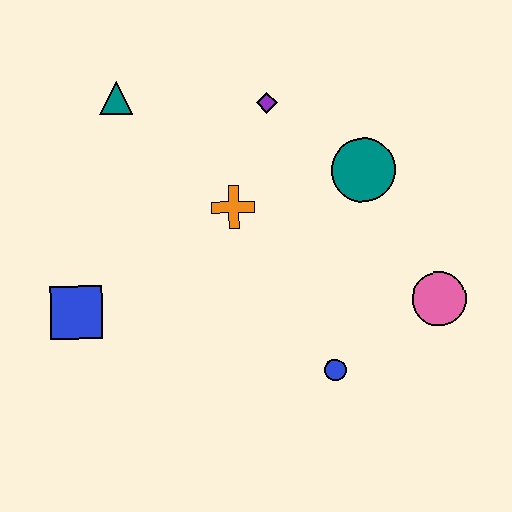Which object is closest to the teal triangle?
The purple diamond is closest to the teal triangle.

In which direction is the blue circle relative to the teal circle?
The blue circle is below the teal circle.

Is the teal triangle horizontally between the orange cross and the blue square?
Yes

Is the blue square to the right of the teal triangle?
No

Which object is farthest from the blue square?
The pink circle is farthest from the blue square.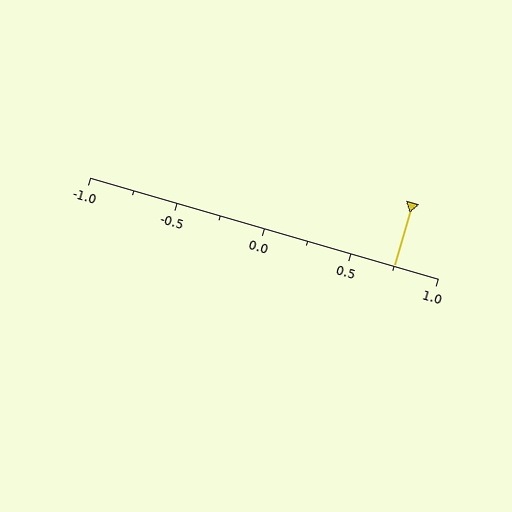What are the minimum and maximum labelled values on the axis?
The axis runs from -1.0 to 1.0.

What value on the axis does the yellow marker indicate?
The marker indicates approximately 0.75.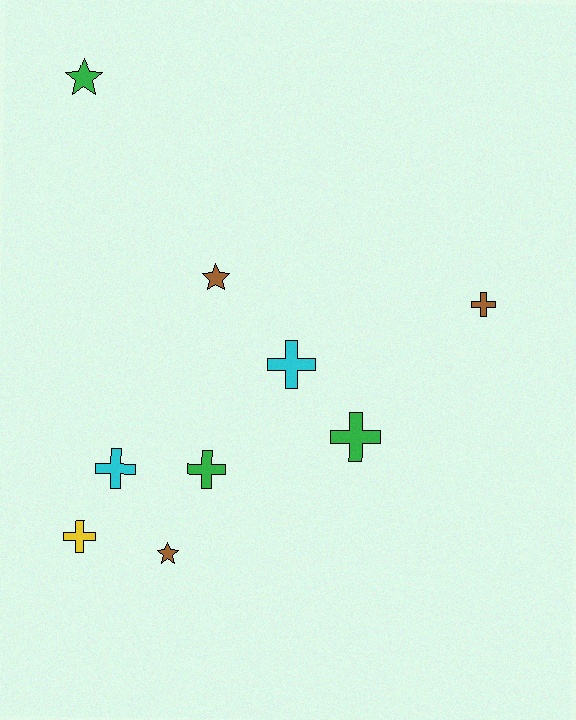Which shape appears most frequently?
Cross, with 6 objects.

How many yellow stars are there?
There are no yellow stars.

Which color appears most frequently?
Brown, with 3 objects.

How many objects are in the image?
There are 9 objects.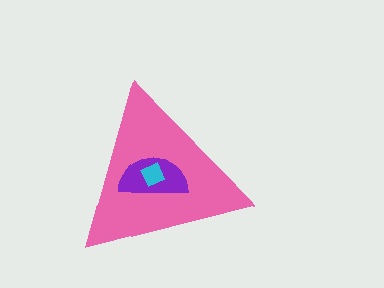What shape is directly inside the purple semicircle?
The cyan diamond.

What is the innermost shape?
The cyan diamond.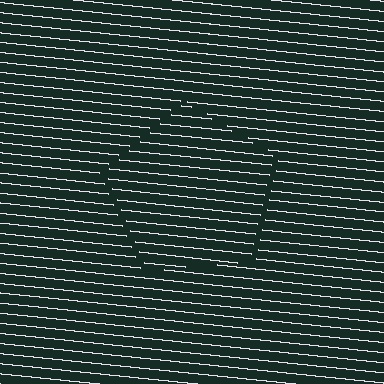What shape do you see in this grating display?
An illusory pentagon. The interior of the shape contains the same grating, shifted by half a period — the contour is defined by the phase discontinuity where line-ends from the inner and outer gratings abut.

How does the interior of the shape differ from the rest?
The interior of the shape contains the same grating, shifted by half a period — the contour is defined by the phase discontinuity where line-ends from the inner and outer gratings abut.